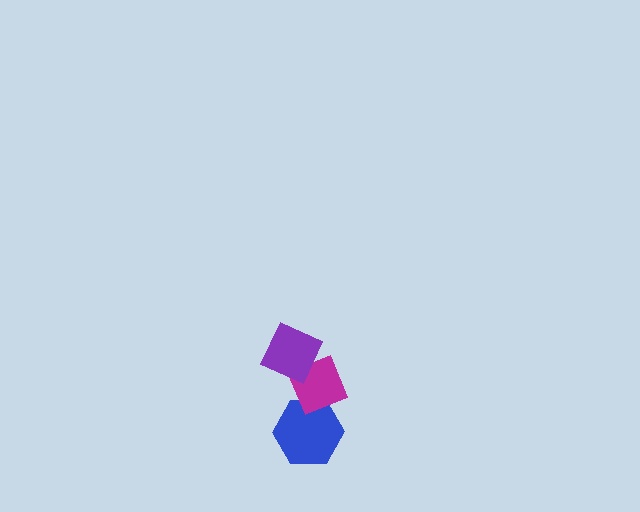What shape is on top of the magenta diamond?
The purple diamond is on top of the magenta diamond.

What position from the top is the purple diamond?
The purple diamond is 1st from the top.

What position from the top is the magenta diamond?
The magenta diamond is 2nd from the top.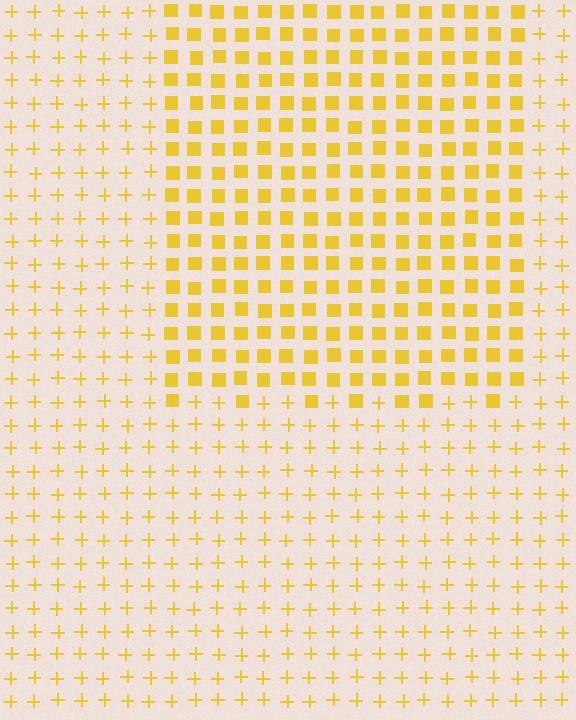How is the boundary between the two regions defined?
The boundary is defined by a change in element shape: squares inside vs. plus signs outside. All elements share the same color and spacing.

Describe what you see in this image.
The image is filled with small yellow elements arranged in a uniform grid. A rectangle-shaped region contains squares, while the surrounding area contains plus signs. The boundary is defined purely by the change in element shape.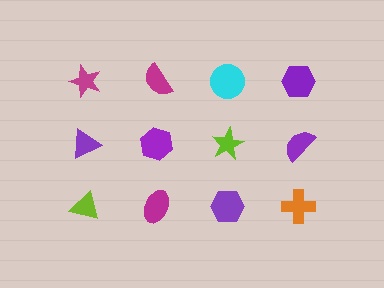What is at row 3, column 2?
A magenta ellipse.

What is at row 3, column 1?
A lime triangle.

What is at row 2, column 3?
A lime star.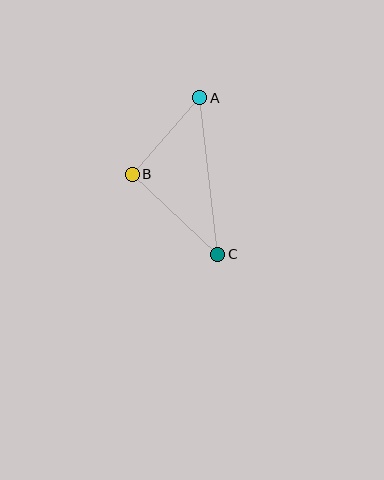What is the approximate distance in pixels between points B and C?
The distance between B and C is approximately 117 pixels.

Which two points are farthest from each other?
Points A and C are farthest from each other.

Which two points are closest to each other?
Points A and B are closest to each other.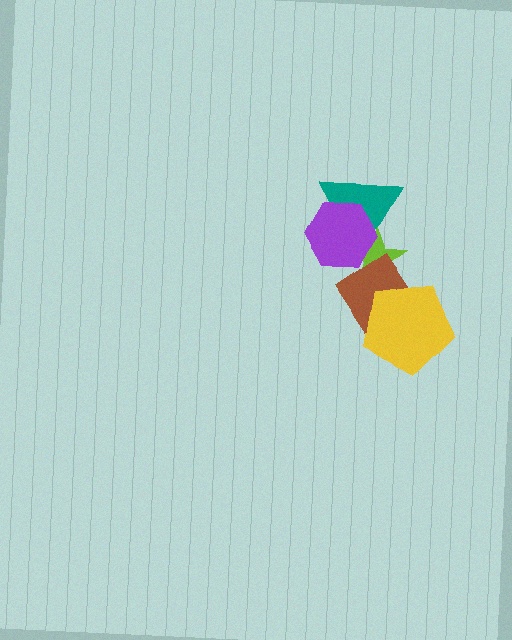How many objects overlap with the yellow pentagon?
1 object overlaps with the yellow pentagon.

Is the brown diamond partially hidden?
Yes, it is partially covered by another shape.